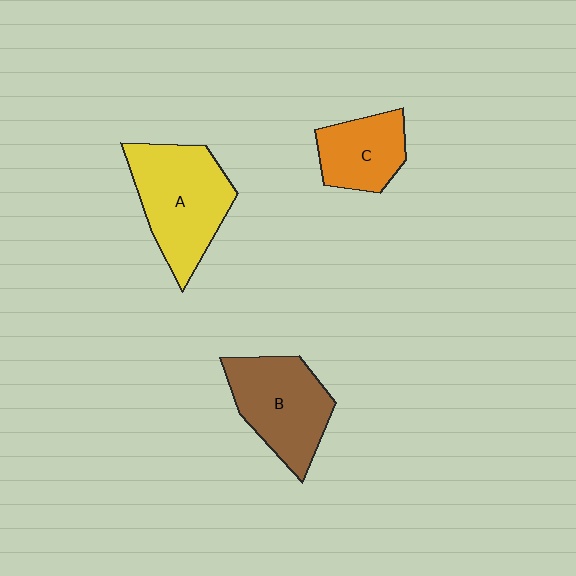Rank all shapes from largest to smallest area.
From largest to smallest: A (yellow), B (brown), C (orange).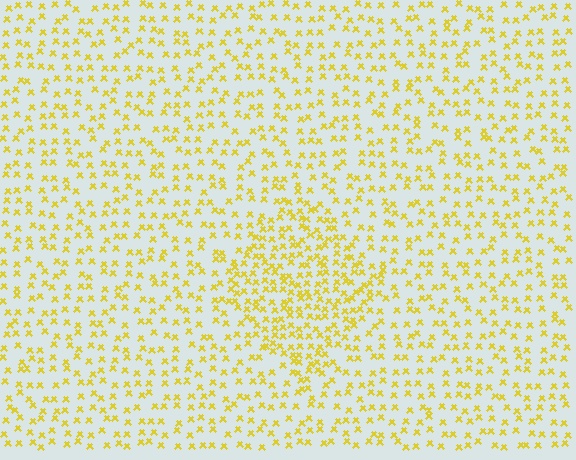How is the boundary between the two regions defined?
The boundary is defined by a change in element density (approximately 1.8x ratio). All elements are the same color, size, and shape.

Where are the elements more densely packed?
The elements are more densely packed inside the diamond boundary.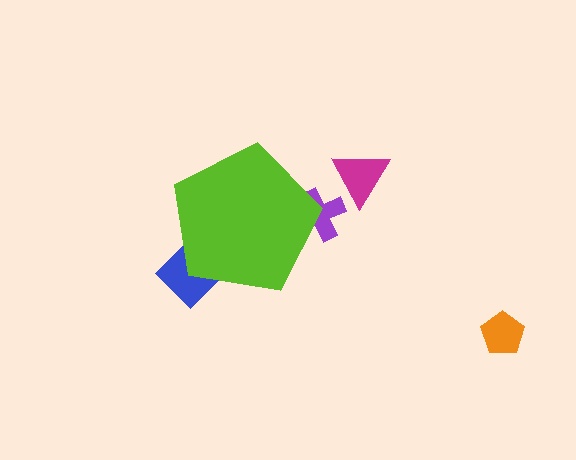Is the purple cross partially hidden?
Yes, the purple cross is partially hidden behind the lime pentagon.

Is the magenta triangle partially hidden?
No, the magenta triangle is fully visible.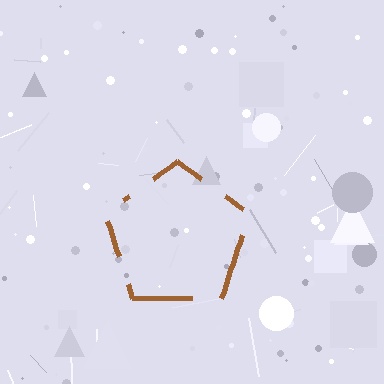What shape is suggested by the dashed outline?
The dashed outline suggests a pentagon.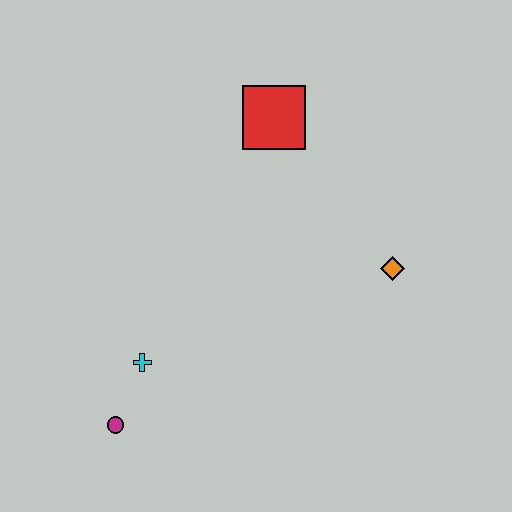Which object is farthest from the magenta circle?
The red square is farthest from the magenta circle.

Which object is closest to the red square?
The orange diamond is closest to the red square.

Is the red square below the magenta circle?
No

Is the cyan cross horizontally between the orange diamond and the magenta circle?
Yes